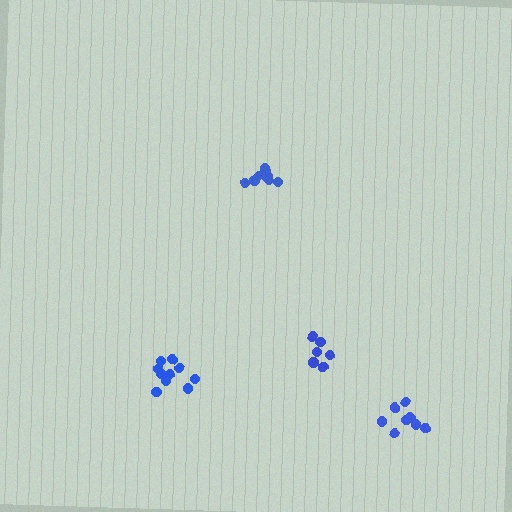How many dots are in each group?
Group 1: 8 dots, Group 2: 10 dots, Group 3: 7 dots, Group 4: 9 dots (34 total).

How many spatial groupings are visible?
There are 4 spatial groupings.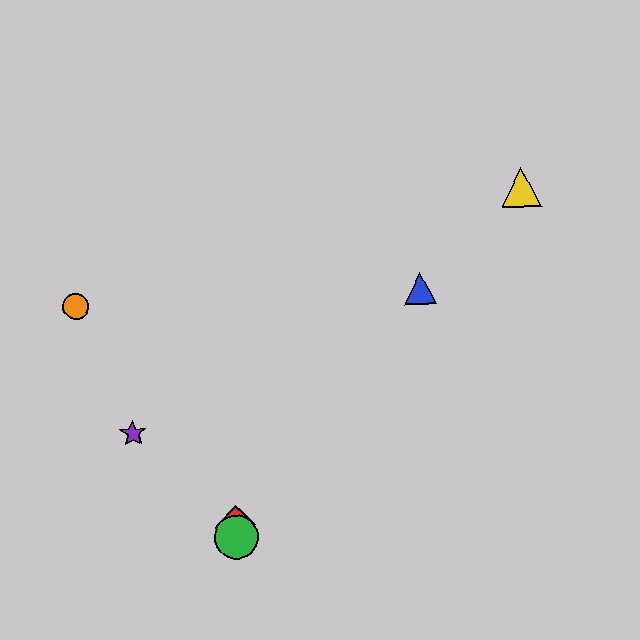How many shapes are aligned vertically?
2 shapes (the red diamond, the green circle) are aligned vertically.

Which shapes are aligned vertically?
The red diamond, the green circle are aligned vertically.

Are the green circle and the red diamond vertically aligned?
Yes, both are at x≈237.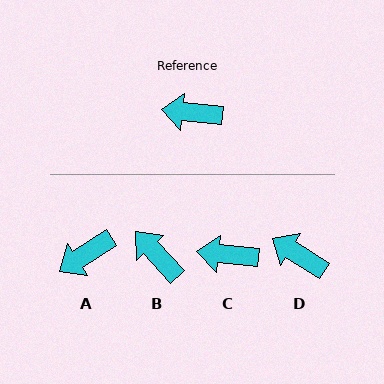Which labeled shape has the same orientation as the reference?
C.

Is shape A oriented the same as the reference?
No, it is off by about 38 degrees.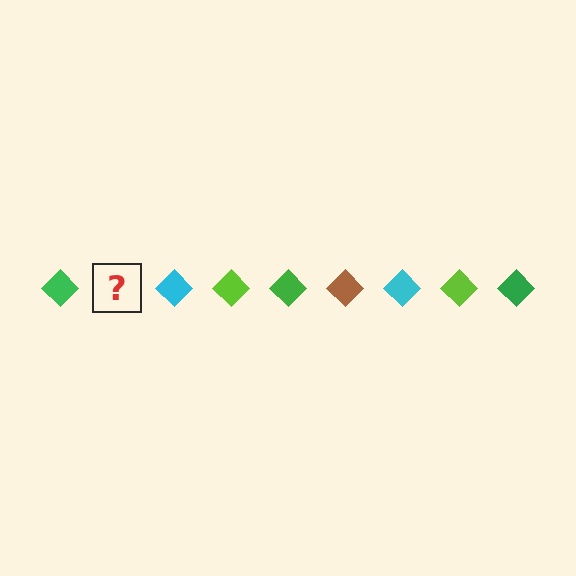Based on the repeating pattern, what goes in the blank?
The blank should be a brown diamond.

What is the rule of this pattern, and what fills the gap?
The rule is that the pattern cycles through green, brown, cyan, lime diamonds. The gap should be filled with a brown diamond.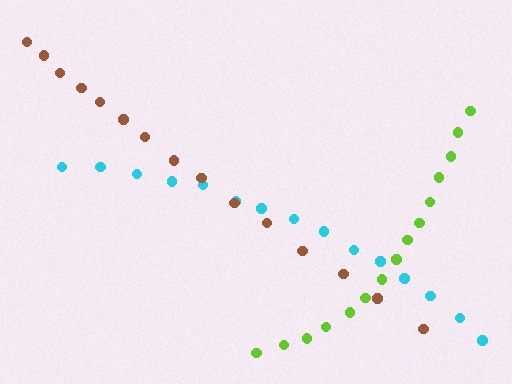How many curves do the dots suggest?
There are 3 distinct paths.